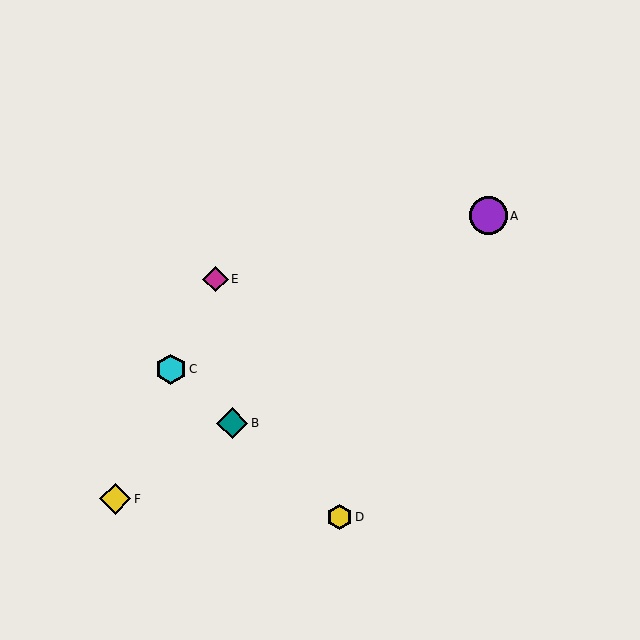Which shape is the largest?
The purple circle (labeled A) is the largest.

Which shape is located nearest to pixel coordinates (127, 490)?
The yellow diamond (labeled F) at (115, 499) is nearest to that location.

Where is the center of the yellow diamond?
The center of the yellow diamond is at (115, 499).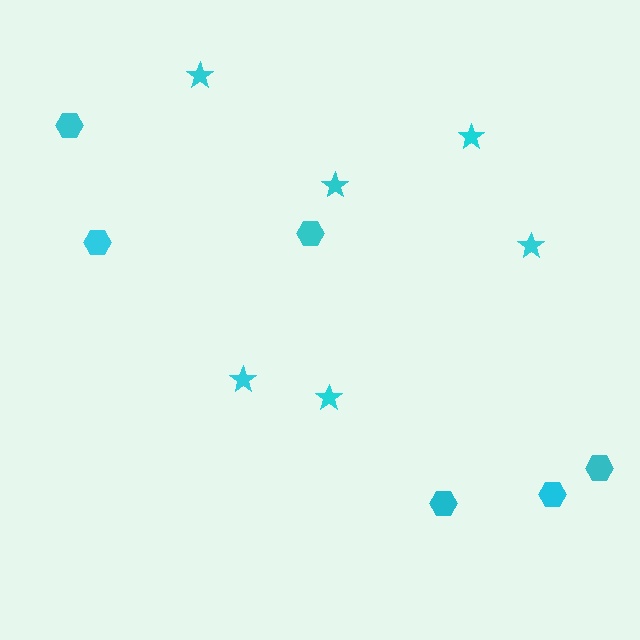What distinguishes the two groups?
There are 2 groups: one group of hexagons (6) and one group of stars (6).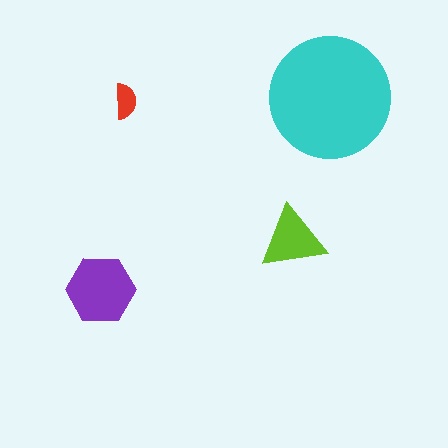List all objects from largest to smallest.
The cyan circle, the purple hexagon, the lime triangle, the red semicircle.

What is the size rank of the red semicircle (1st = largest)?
4th.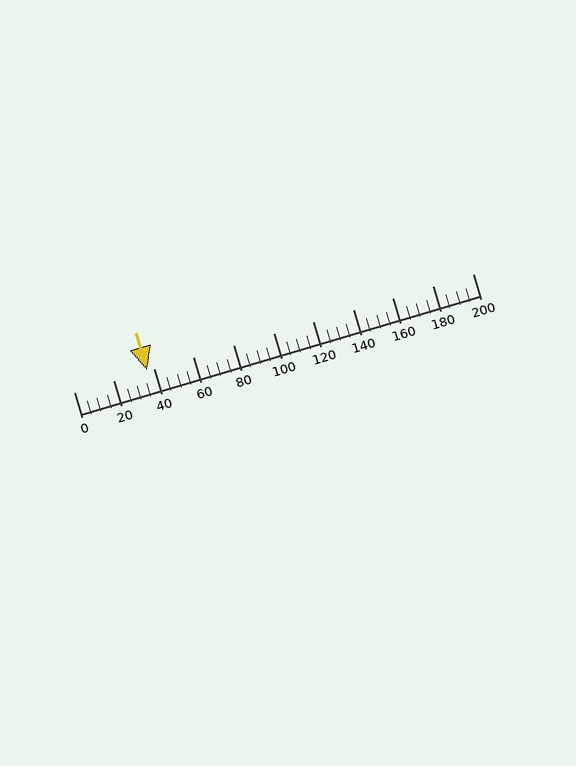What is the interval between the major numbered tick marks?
The major tick marks are spaced 20 units apart.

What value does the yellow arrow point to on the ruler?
The yellow arrow points to approximately 37.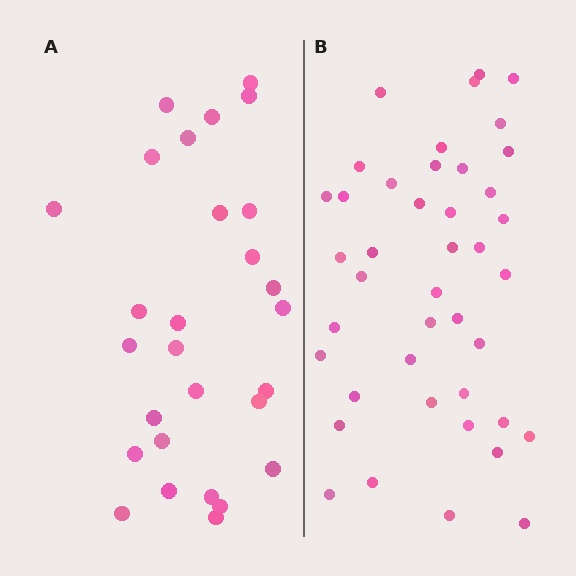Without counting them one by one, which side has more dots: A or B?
Region B (the right region) has more dots.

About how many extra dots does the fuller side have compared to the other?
Region B has approximately 15 more dots than region A.